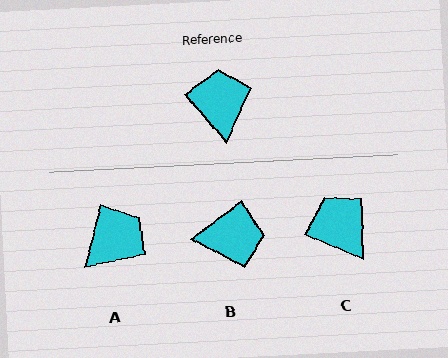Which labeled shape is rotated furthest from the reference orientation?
B, about 94 degrees away.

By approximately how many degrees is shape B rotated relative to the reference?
Approximately 94 degrees clockwise.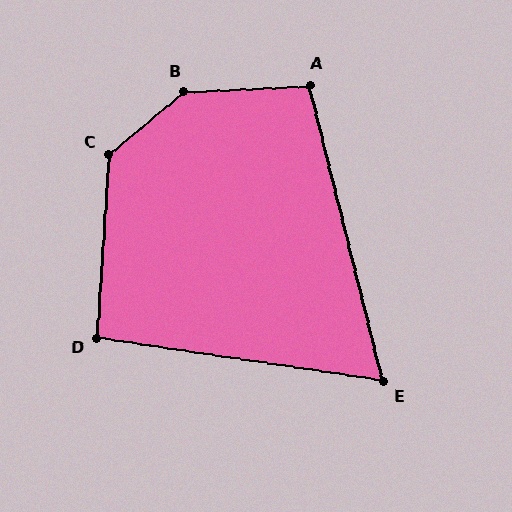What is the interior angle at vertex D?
Approximately 95 degrees (approximately right).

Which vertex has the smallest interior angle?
E, at approximately 67 degrees.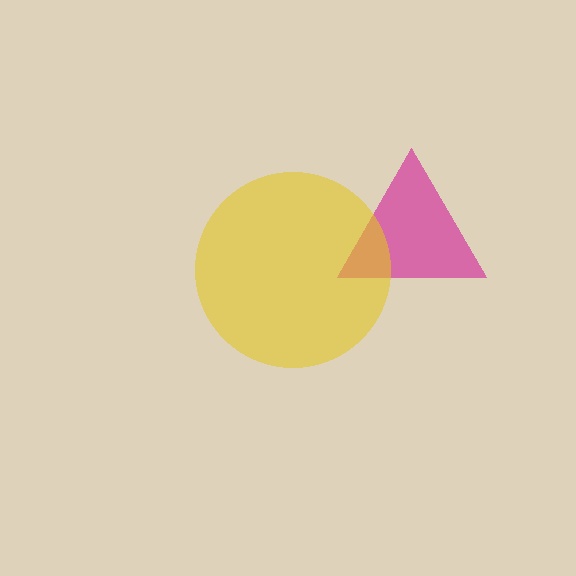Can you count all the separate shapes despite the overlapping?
Yes, there are 2 separate shapes.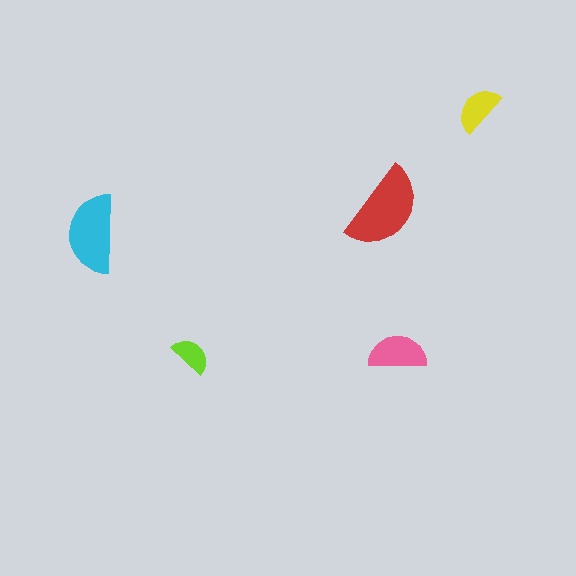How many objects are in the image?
There are 5 objects in the image.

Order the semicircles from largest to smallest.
the red one, the cyan one, the pink one, the yellow one, the lime one.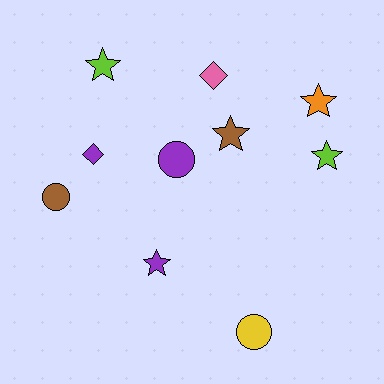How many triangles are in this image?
There are no triangles.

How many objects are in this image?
There are 10 objects.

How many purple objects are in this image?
There are 3 purple objects.